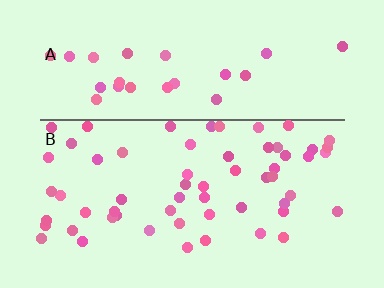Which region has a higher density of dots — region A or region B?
B (the bottom).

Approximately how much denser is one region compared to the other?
Approximately 2.0× — region B over region A.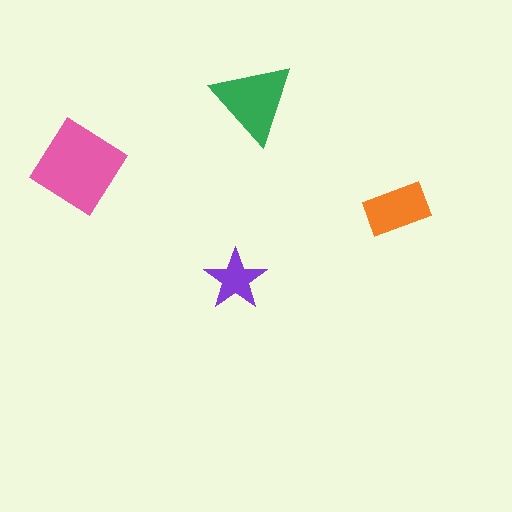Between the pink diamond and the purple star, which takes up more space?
The pink diamond.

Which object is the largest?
The pink diamond.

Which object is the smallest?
The purple star.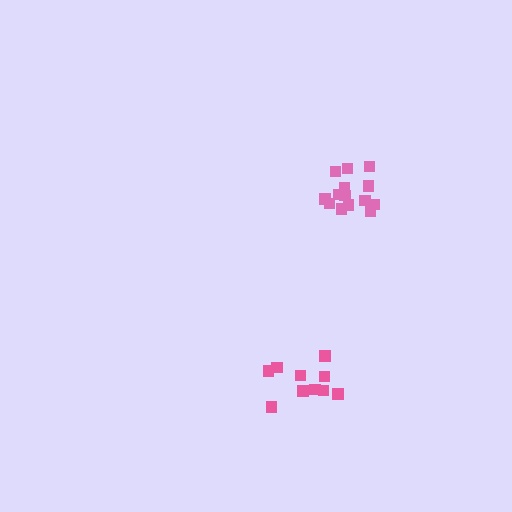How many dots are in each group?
Group 1: 10 dots, Group 2: 14 dots (24 total).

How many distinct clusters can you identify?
There are 2 distinct clusters.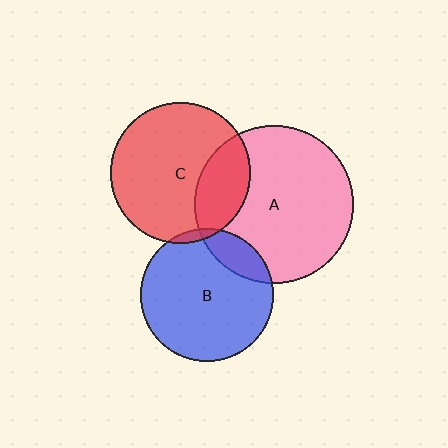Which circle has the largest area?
Circle A (pink).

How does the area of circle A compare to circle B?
Approximately 1.4 times.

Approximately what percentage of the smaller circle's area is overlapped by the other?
Approximately 15%.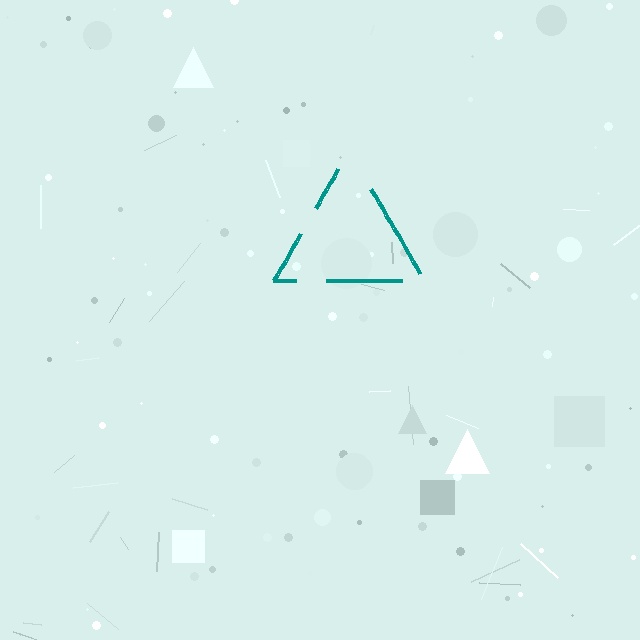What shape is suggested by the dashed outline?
The dashed outline suggests a triangle.